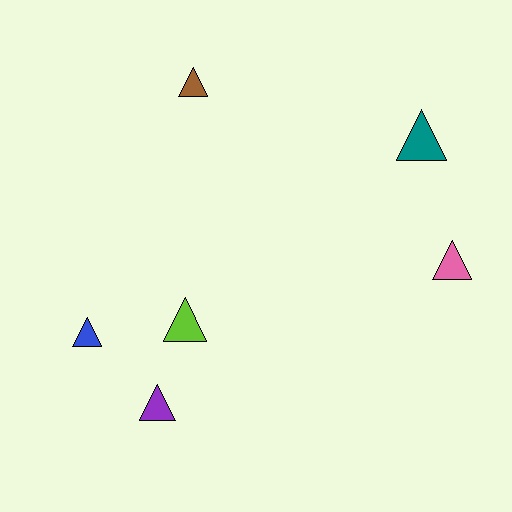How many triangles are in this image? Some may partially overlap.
There are 6 triangles.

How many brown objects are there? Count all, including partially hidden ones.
There is 1 brown object.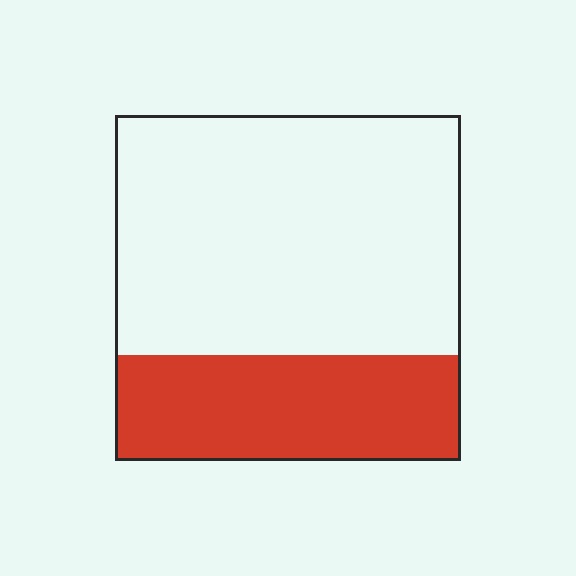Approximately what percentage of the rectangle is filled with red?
Approximately 30%.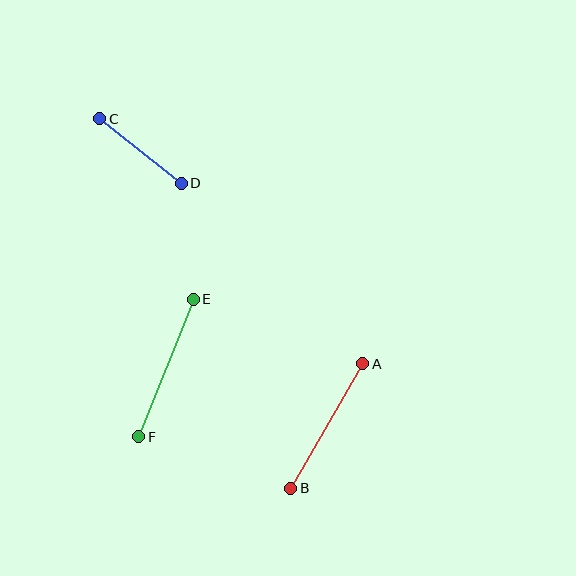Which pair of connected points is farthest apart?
Points E and F are farthest apart.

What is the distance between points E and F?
The distance is approximately 148 pixels.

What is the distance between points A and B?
The distance is approximately 144 pixels.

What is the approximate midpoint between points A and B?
The midpoint is at approximately (327, 426) pixels.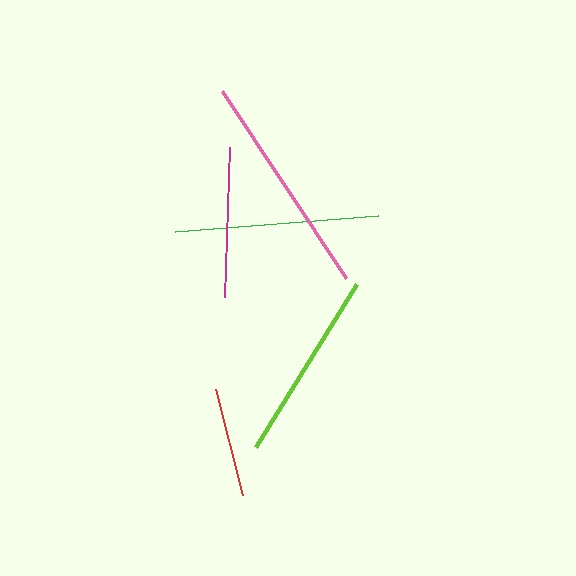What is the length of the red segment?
The red segment is approximately 109 pixels long.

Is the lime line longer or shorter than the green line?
The green line is longer than the lime line.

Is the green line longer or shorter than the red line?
The green line is longer than the red line.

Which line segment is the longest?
The pink line is the longest at approximately 225 pixels.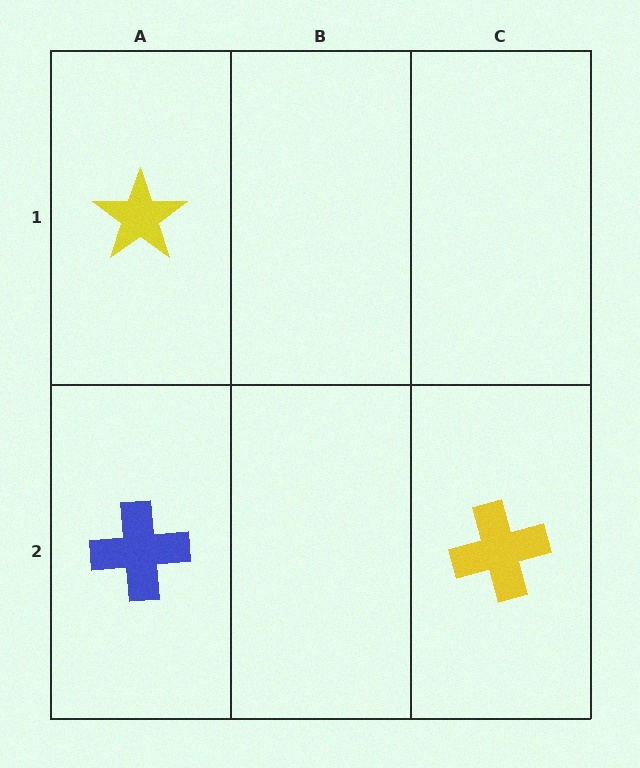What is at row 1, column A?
A yellow star.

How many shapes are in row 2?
2 shapes.